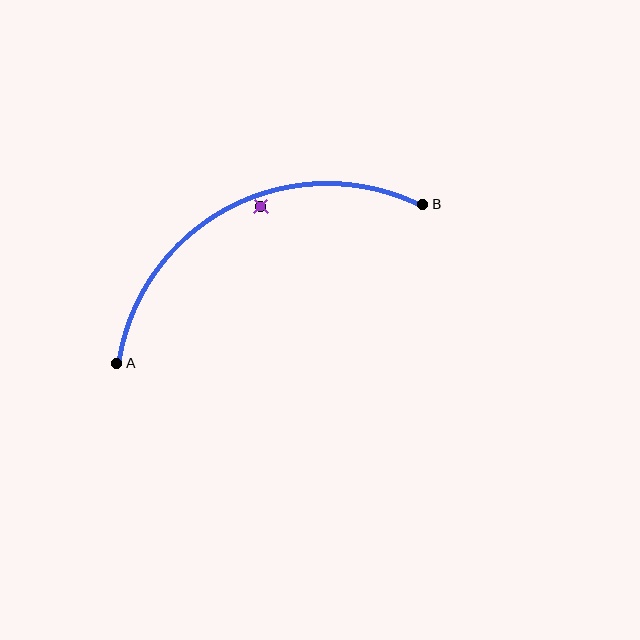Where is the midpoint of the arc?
The arc midpoint is the point on the curve farthest from the straight line joining A and B. It sits above that line.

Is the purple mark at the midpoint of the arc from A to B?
No — the purple mark does not lie on the arc at all. It sits slightly inside the curve.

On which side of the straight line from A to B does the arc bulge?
The arc bulges above the straight line connecting A and B.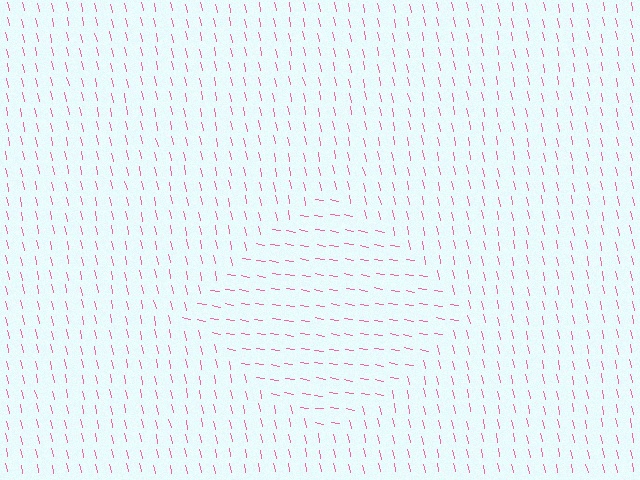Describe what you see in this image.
The image is filled with small pink line segments. A diamond region in the image has lines oriented differently from the surrounding lines, creating a visible texture boundary.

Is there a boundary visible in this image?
Yes, there is a texture boundary formed by a change in line orientation.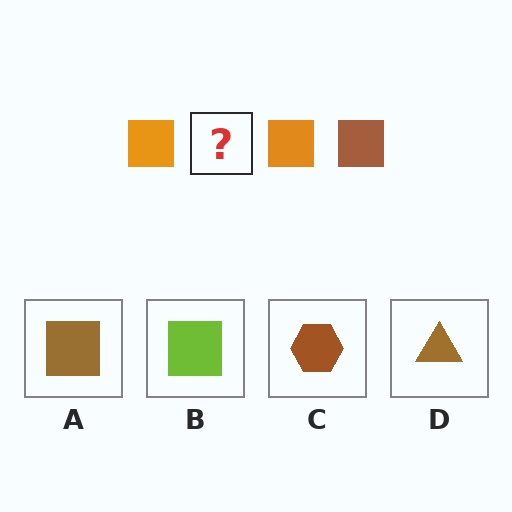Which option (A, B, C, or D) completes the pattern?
A.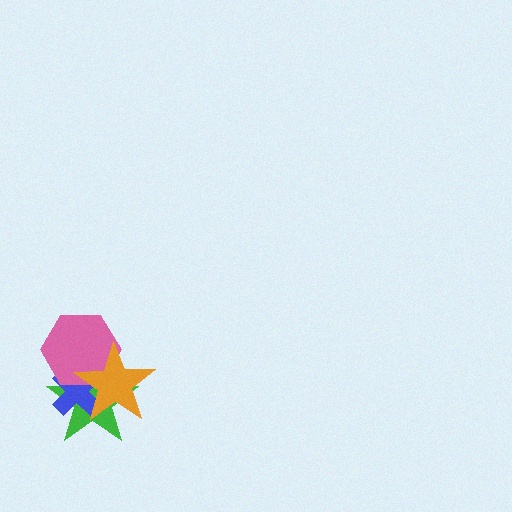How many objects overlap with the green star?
3 objects overlap with the green star.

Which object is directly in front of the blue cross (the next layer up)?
The pink hexagon is directly in front of the blue cross.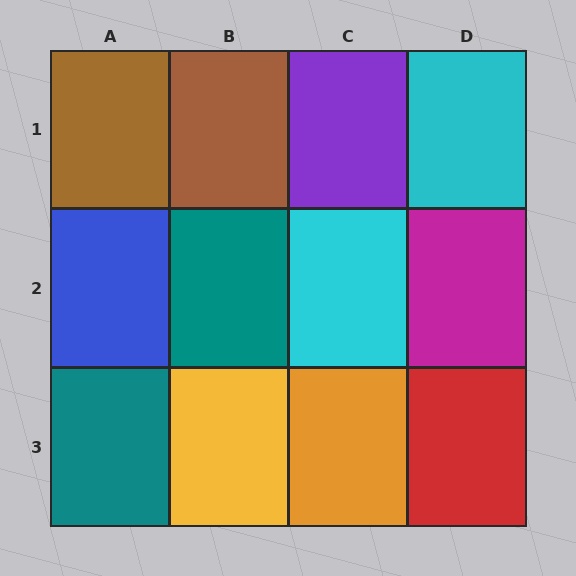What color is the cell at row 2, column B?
Teal.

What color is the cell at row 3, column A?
Teal.